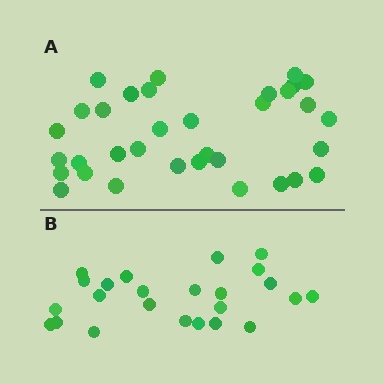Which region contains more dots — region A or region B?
Region A (the top region) has more dots.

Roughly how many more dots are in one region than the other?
Region A has roughly 10 or so more dots than region B.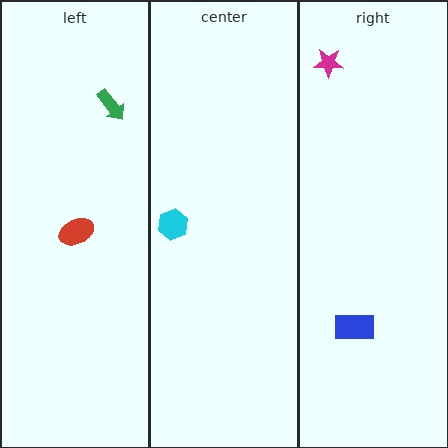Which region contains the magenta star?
The right region.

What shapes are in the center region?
The cyan hexagon.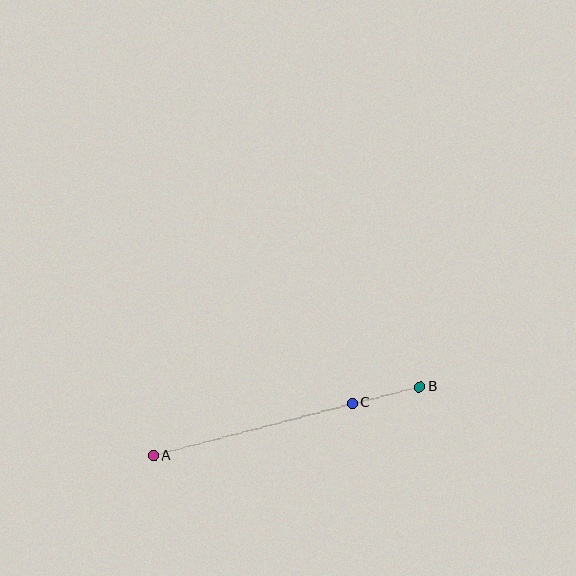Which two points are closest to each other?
Points B and C are closest to each other.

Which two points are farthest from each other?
Points A and B are farthest from each other.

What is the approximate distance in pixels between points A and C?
The distance between A and C is approximately 205 pixels.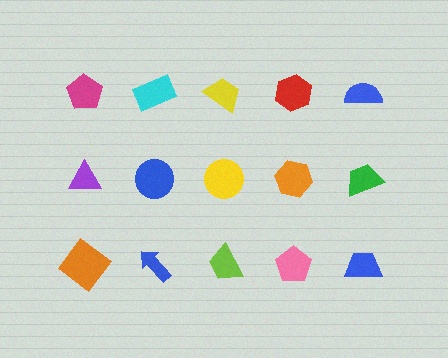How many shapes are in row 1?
5 shapes.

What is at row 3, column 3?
A lime trapezoid.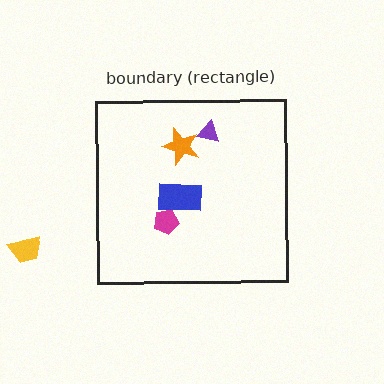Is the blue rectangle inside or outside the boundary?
Inside.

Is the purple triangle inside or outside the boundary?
Inside.